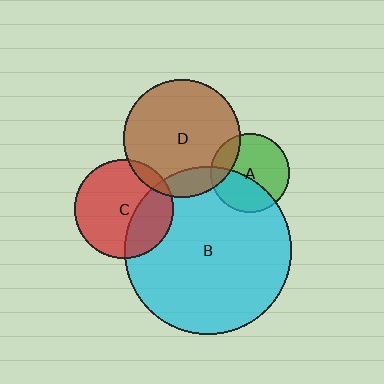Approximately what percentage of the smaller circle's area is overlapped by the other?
Approximately 30%.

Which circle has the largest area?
Circle B (cyan).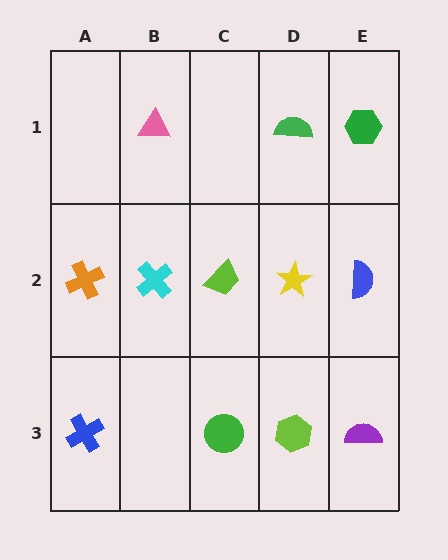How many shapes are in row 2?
5 shapes.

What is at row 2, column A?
An orange cross.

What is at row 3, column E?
A purple semicircle.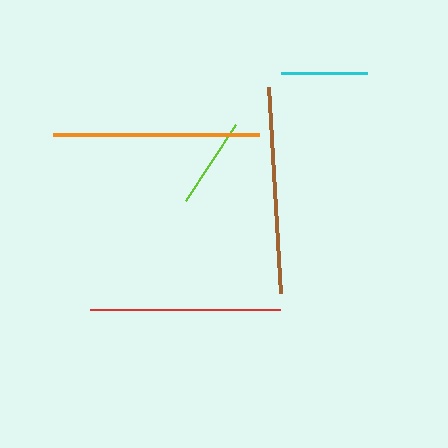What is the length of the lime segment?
The lime segment is approximately 91 pixels long.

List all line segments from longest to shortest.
From longest to shortest: brown, orange, red, lime, cyan.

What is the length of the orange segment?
The orange segment is approximately 206 pixels long.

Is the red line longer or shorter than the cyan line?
The red line is longer than the cyan line.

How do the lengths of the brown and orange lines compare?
The brown and orange lines are approximately the same length.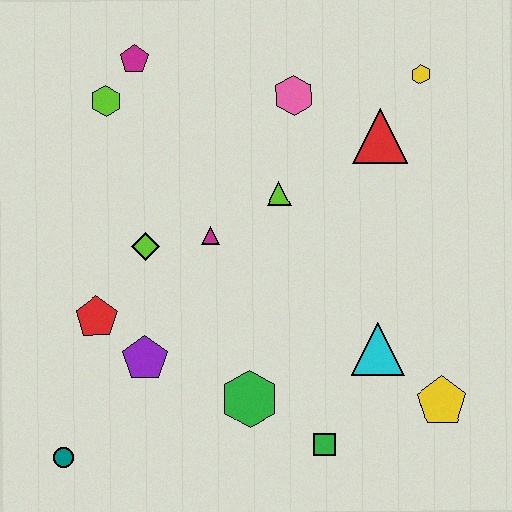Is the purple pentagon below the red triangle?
Yes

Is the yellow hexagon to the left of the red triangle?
No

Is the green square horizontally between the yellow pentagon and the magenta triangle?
Yes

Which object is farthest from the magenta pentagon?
The yellow pentagon is farthest from the magenta pentagon.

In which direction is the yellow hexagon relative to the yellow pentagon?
The yellow hexagon is above the yellow pentagon.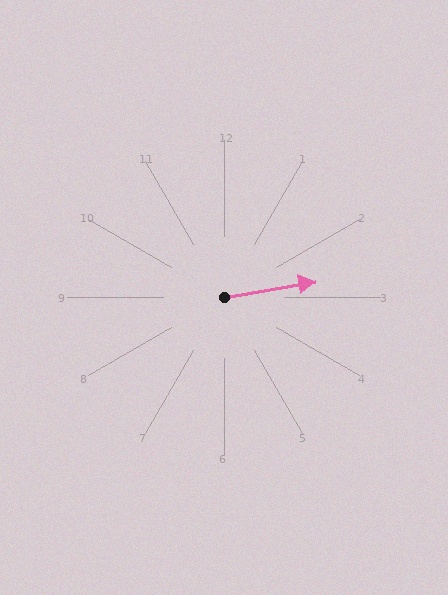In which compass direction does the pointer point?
East.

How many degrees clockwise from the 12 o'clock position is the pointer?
Approximately 80 degrees.